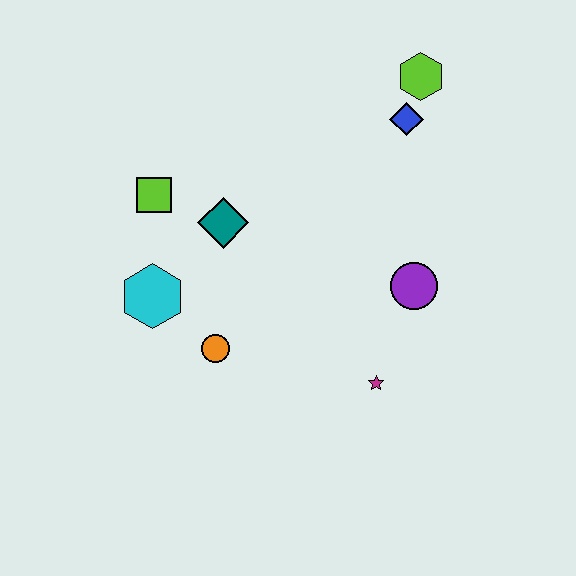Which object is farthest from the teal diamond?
The lime hexagon is farthest from the teal diamond.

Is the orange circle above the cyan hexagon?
No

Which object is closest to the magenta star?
The purple circle is closest to the magenta star.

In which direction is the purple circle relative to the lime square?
The purple circle is to the right of the lime square.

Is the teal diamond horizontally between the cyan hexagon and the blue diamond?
Yes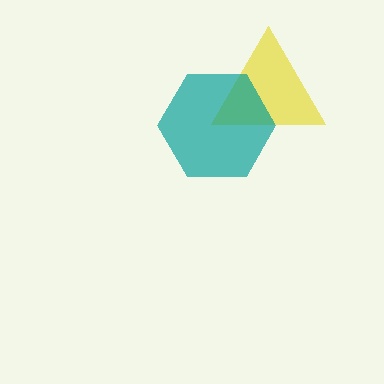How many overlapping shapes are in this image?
There are 2 overlapping shapes in the image.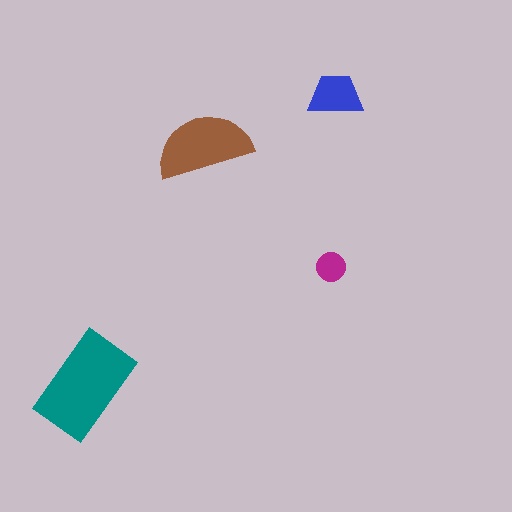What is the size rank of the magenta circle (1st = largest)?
4th.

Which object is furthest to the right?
The blue trapezoid is rightmost.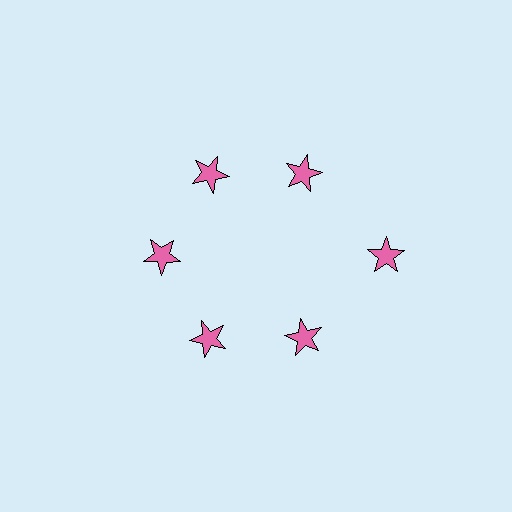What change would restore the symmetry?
The symmetry would be restored by moving it inward, back onto the ring so that all 6 stars sit at equal angles and equal distance from the center.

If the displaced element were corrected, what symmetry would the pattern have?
It would have 6-fold rotational symmetry — the pattern would map onto itself every 60 degrees.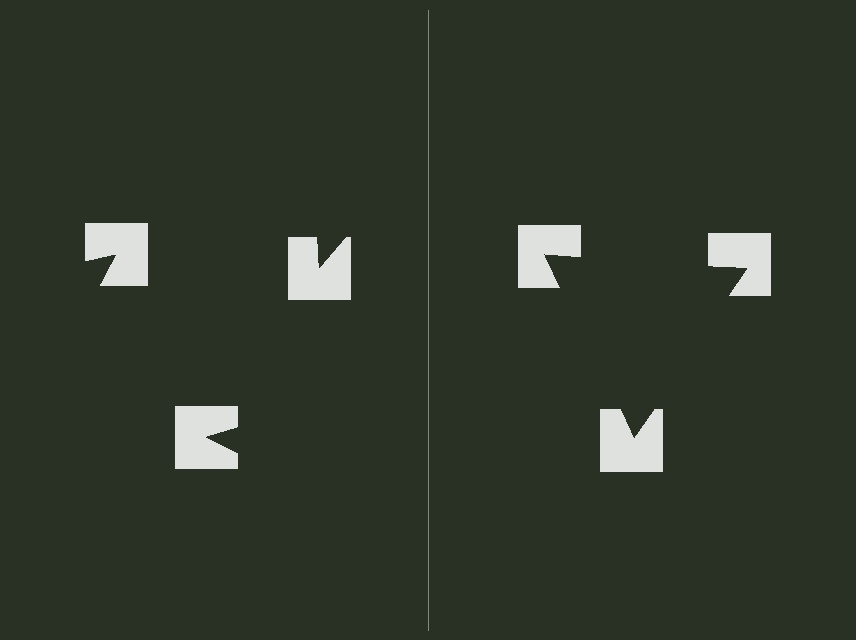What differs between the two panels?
The notched squares are positioned identically on both sides; only the wedge orientations differ. On the right they align to a triangle; on the left they are misaligned.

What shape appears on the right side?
An illusory triangle.